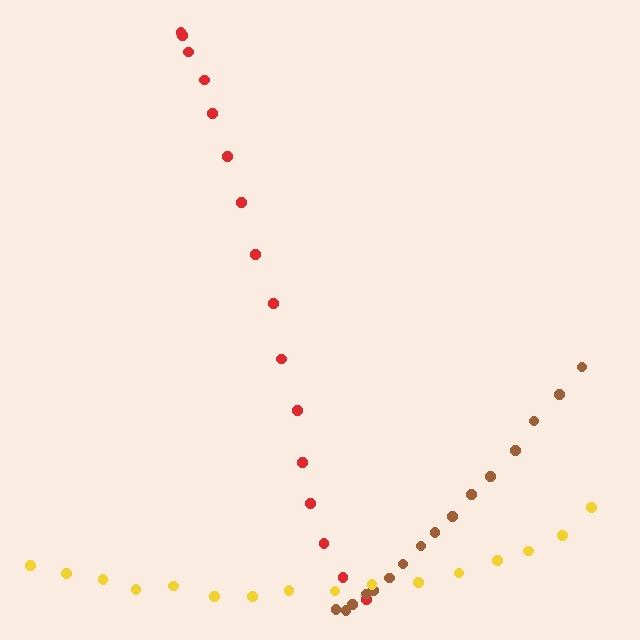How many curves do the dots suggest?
There are 3 distinct paths.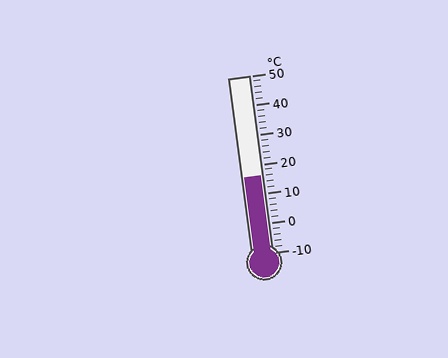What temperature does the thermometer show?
The thermometer shows approximately 16°C.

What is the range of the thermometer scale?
The thermometer scale ranges from -10°C to 50°C.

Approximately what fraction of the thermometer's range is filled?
The thermometer is filled to approximately 45% of its range.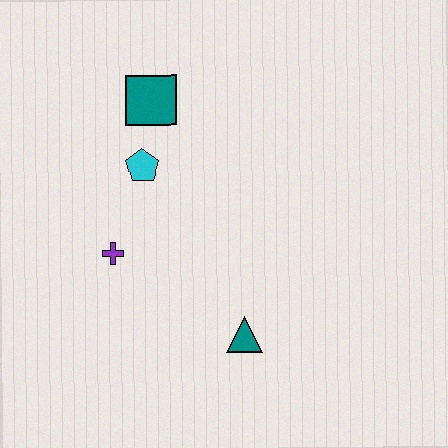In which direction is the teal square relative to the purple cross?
The teal square is above the purple cross.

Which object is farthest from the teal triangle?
The teal square is farthest from the teal triangle.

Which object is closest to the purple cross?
The cyan pentagon is closest to the purple cross.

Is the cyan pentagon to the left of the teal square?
Yes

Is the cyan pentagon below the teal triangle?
No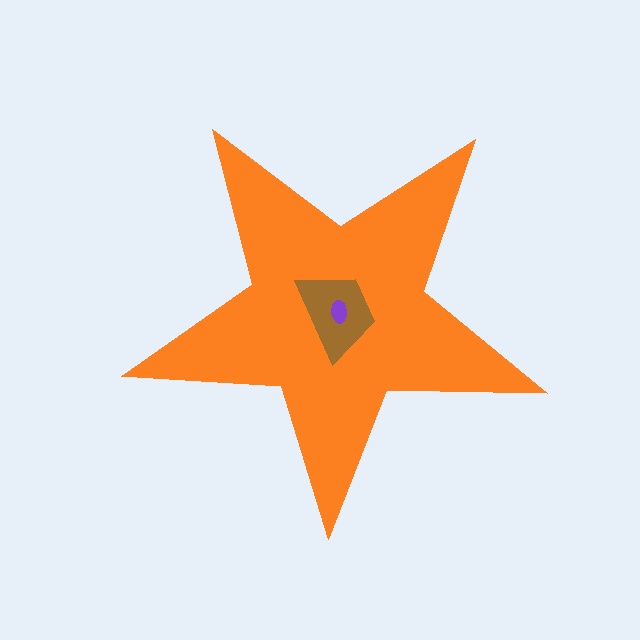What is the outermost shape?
The orange star.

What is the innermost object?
The purple ellipse.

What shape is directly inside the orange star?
The brown trapezoid.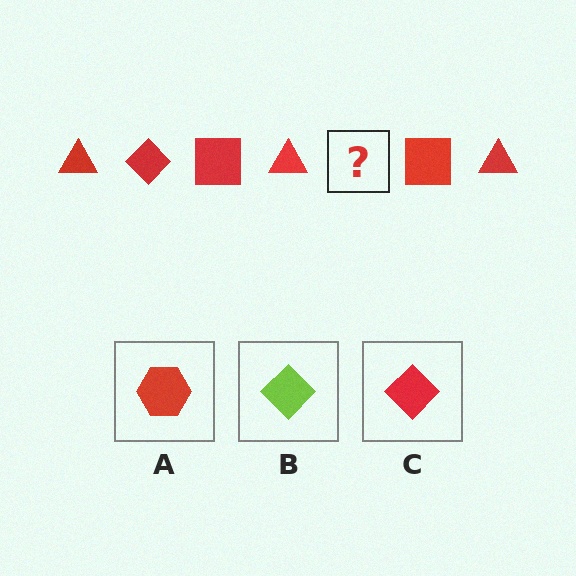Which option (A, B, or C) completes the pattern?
C.